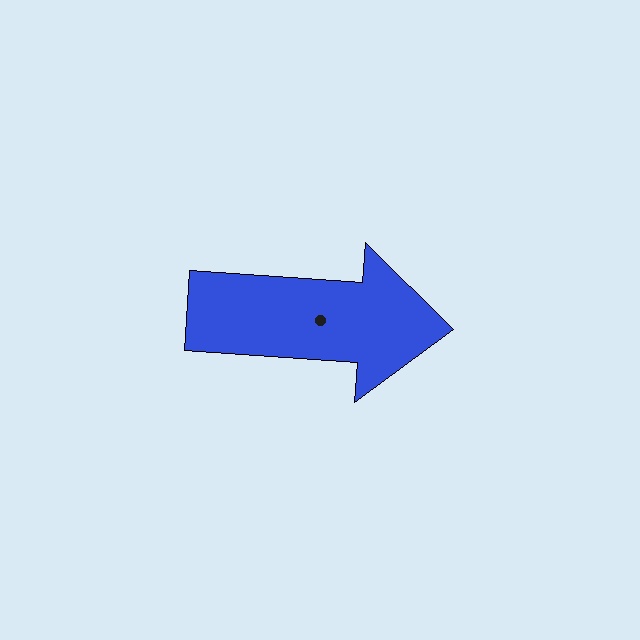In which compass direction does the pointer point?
East.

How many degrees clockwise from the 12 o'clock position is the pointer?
Approximately 94 degrees.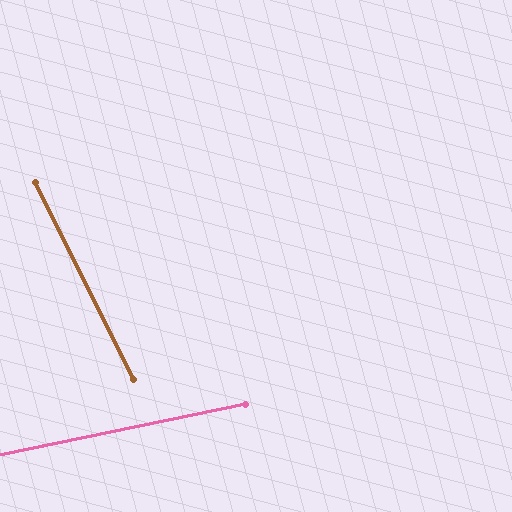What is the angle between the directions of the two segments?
Approximately 75 degrees.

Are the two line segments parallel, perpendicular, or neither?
Neither parallel nor perpendicular — they differ by about 75°.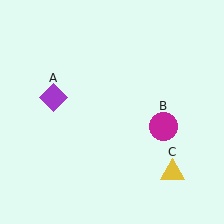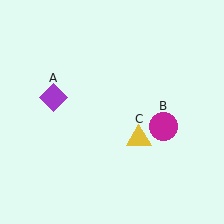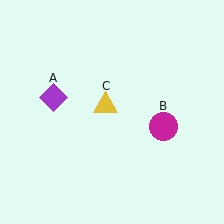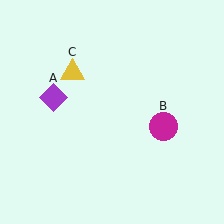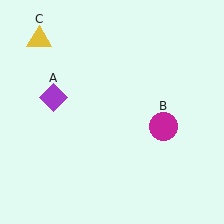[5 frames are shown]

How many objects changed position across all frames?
1 object changed position: yellow triangle (object C).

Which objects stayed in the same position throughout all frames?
Purple diamond (object A) and magenta circle (object B) remained stationary.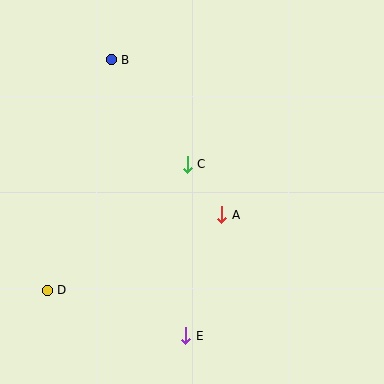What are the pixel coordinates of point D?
Point D is at (47, 290).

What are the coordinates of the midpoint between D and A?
The midpoint between D and A is at (134, 252).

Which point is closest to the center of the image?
Point C at (187, 164) is closest to the center.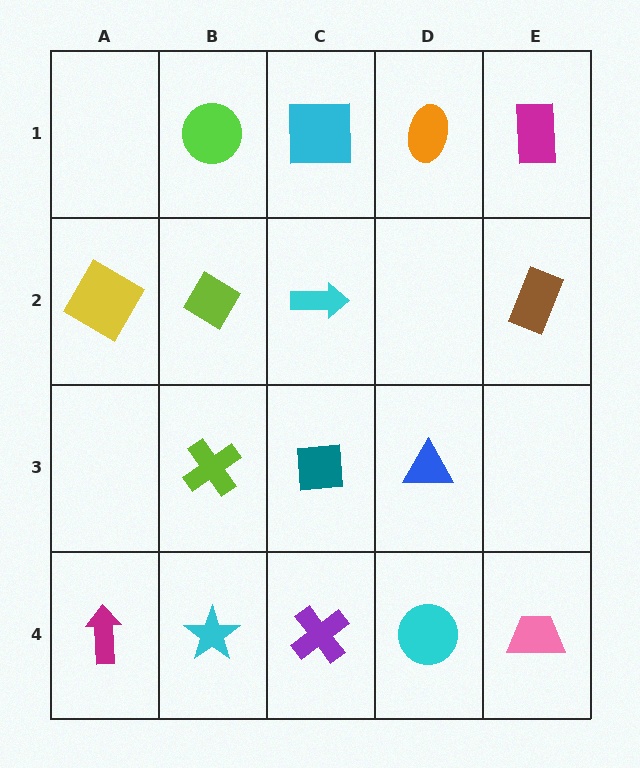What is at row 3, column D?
A blue triangle.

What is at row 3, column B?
A lime cross.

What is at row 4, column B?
A cyan star.